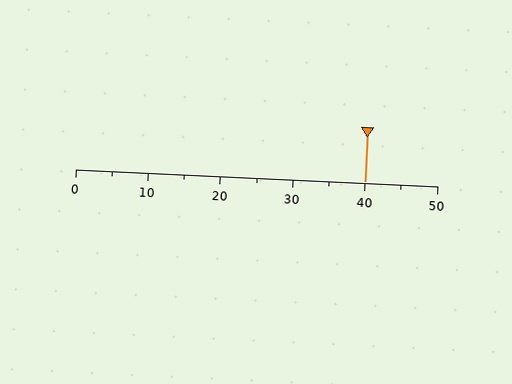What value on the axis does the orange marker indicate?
The marker indicates approximately 40.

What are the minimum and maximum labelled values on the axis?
The axis runs from 0 to 50.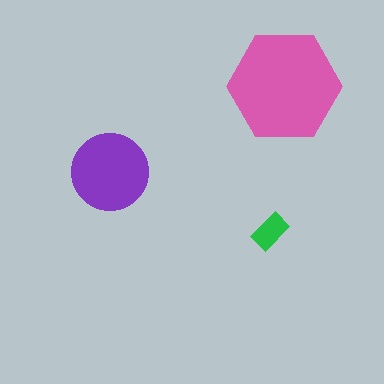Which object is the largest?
The pink hexagon.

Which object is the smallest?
The green rectangle.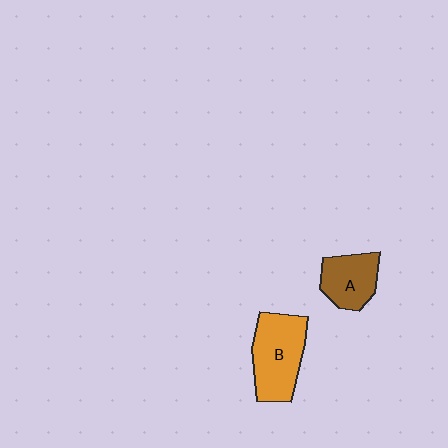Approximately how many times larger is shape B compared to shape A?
Approximately 1.4 times.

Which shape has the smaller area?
Shape A (brown).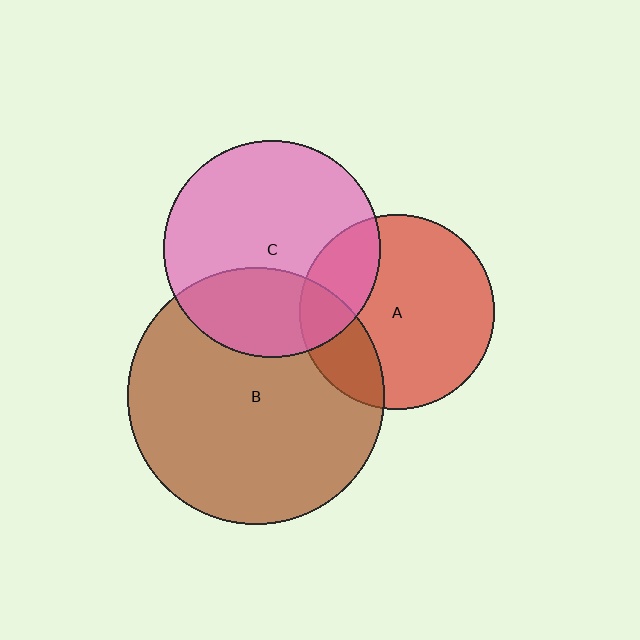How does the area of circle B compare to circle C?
Approximately 1.4 times.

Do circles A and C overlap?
Yes.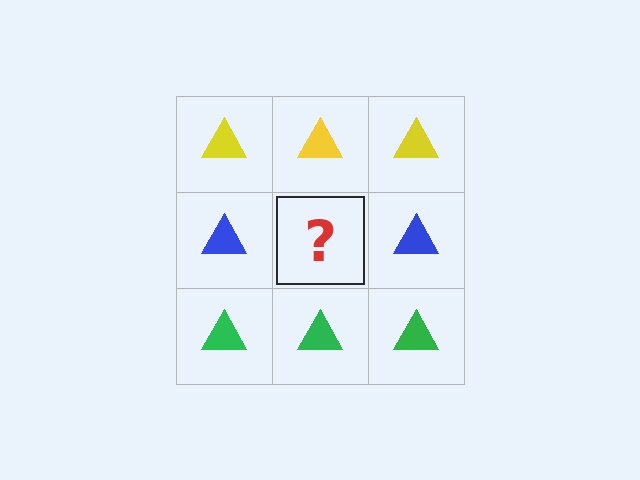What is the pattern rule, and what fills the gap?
The rule is that each row has a consistent color. The gap should be filled with a blue triangle.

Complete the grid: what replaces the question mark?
The question mark should be replaced with a blue triangle.